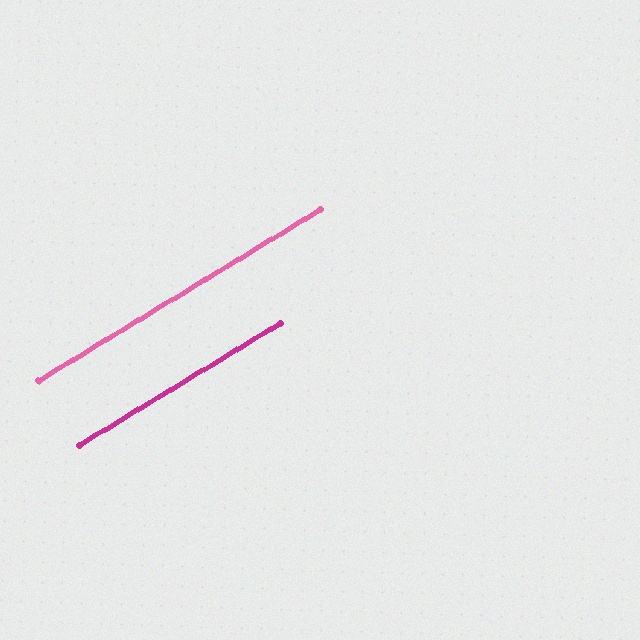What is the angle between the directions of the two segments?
Approximately 0 degrees.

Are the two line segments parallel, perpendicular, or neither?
Parallel — their directions differ by only 0.2°.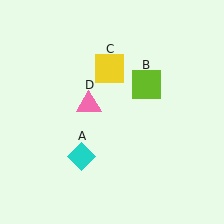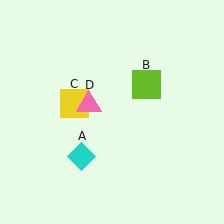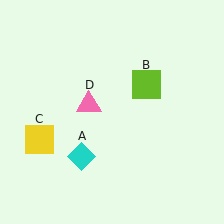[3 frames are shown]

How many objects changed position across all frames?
1 object changed position: yellow square (object C).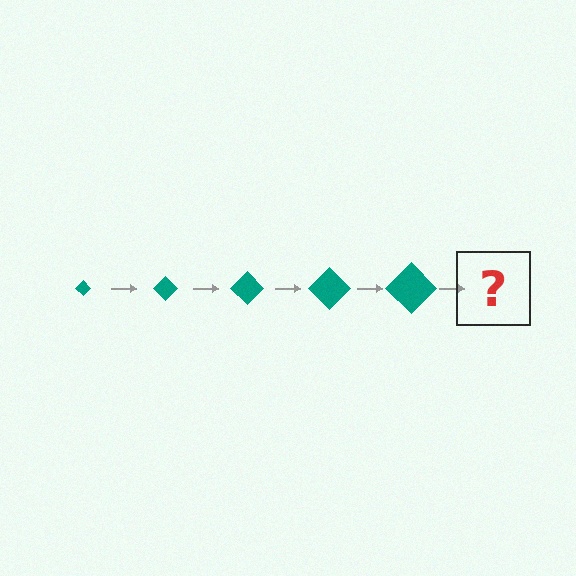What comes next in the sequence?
The next element should be a teal diamond, larger than the previous one.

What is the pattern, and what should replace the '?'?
The pattern is that the diamond gets progressively larger each step. The '?' should be a teal diamond, larger than the previous one.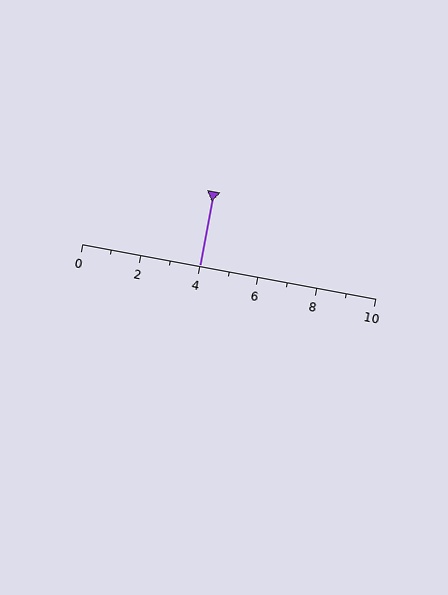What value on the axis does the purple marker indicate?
The marker indicates approximately 4.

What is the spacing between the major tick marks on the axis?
The major ticks are spaced 2 apart.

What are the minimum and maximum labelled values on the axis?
The axis runs from 0 to 10.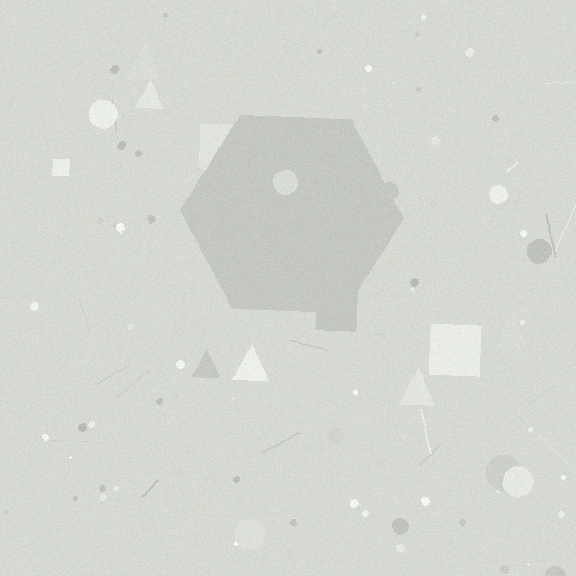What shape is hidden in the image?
A hexagon is hidden in the image.